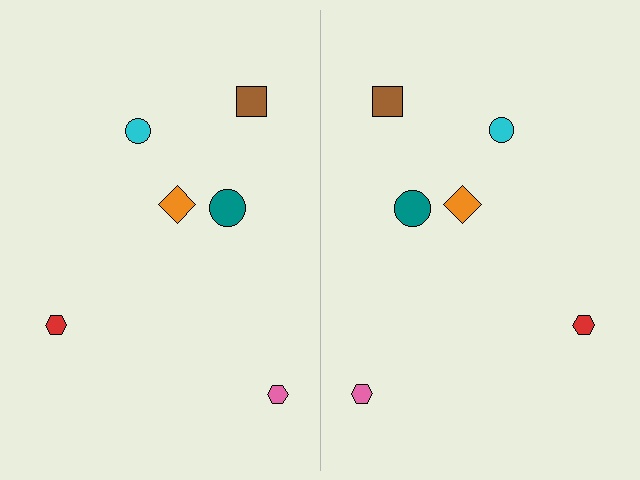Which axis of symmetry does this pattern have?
The pattern has a vertical axis of symmetry running through the center of the image.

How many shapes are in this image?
There are 12 shapes in this image.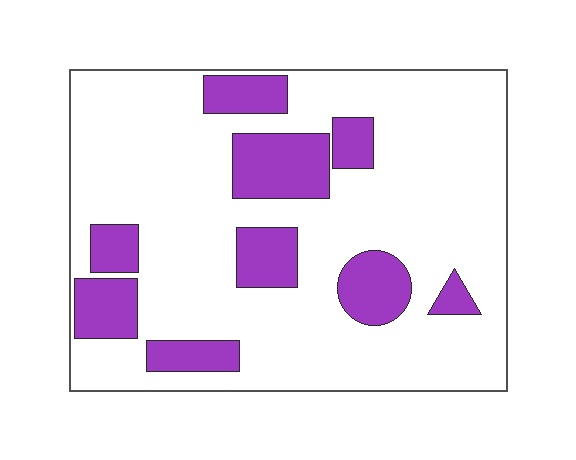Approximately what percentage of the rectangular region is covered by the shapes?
Approximately 20%.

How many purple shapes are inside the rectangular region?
9.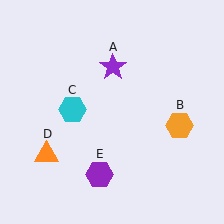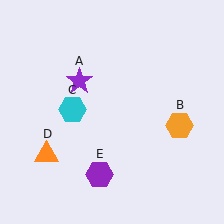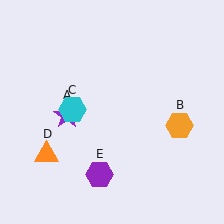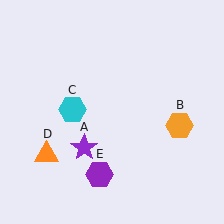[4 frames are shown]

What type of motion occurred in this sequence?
The purple star (object A) rotated counterclockwise around the center of the scene.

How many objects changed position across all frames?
1 object changed position: purple star (object A).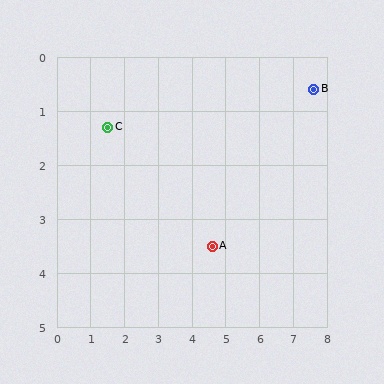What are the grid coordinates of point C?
Point C is at approximately (1.5, 1.3).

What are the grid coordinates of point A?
Point A is at approximately (4.6, 3.5).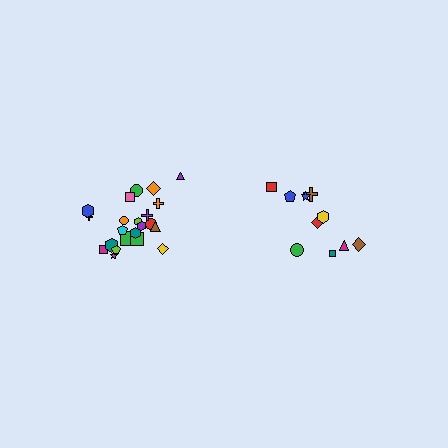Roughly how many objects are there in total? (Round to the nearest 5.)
Roughly 30 objects in total.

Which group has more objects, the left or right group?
The left group.